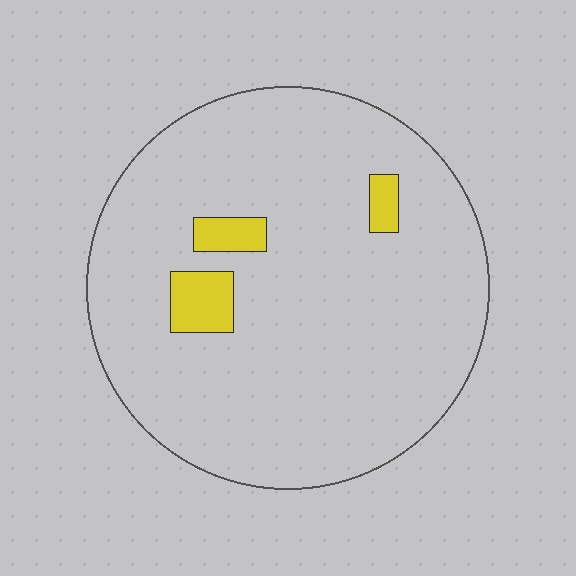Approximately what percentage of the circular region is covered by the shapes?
Approximately 5%.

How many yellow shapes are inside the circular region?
3.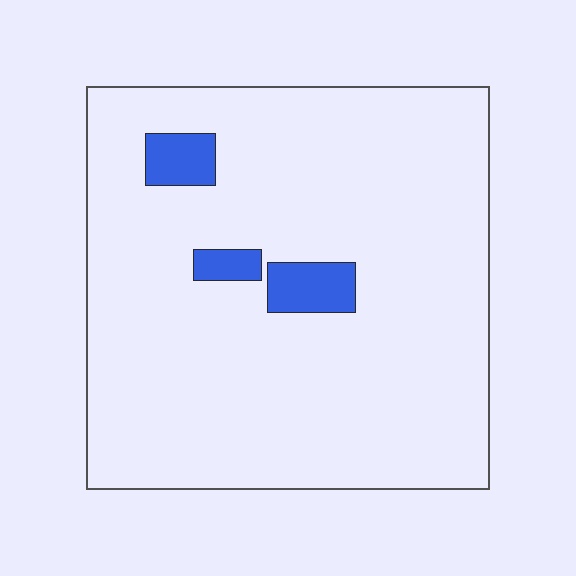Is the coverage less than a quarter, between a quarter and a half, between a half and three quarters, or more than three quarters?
Less than a quarter.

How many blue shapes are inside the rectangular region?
3.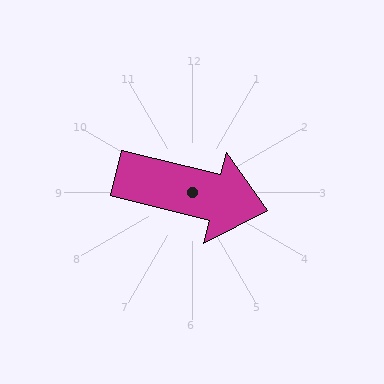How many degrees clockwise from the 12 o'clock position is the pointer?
Approximately 104 degrees.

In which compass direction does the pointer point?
East.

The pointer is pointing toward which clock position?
Roughly 3 o'clock.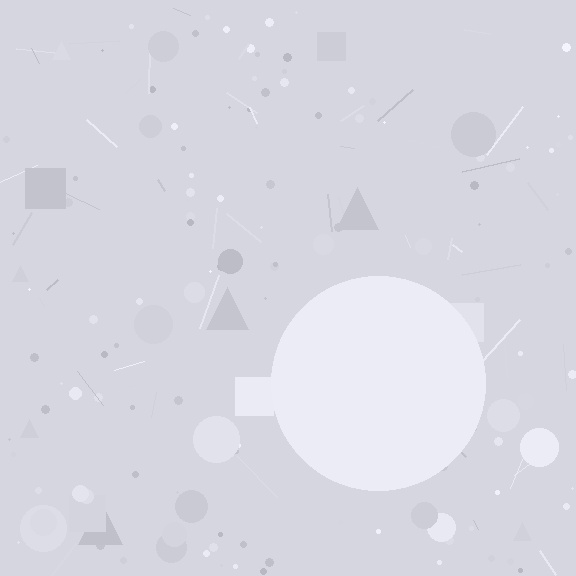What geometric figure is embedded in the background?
A circle is embedded in the background.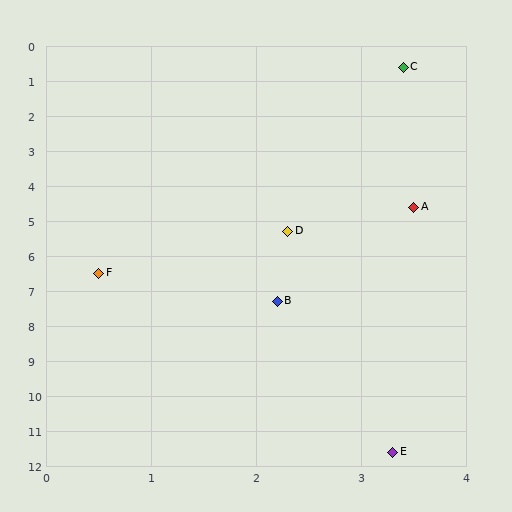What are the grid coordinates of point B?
Point B is at approximately (2.2, 7.3).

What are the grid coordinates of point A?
Point A is at approximately (3.5, 4.6).